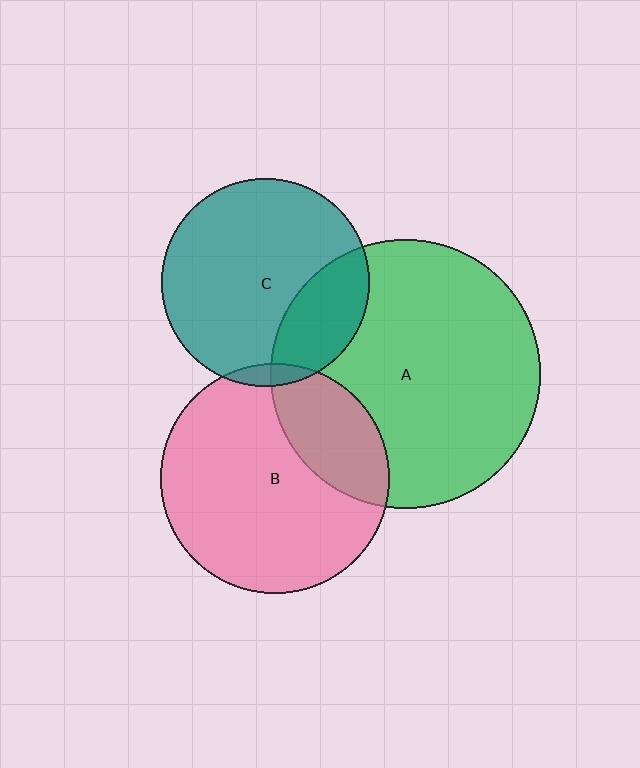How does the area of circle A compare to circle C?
Approximately 1.7 times.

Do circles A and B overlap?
Yes.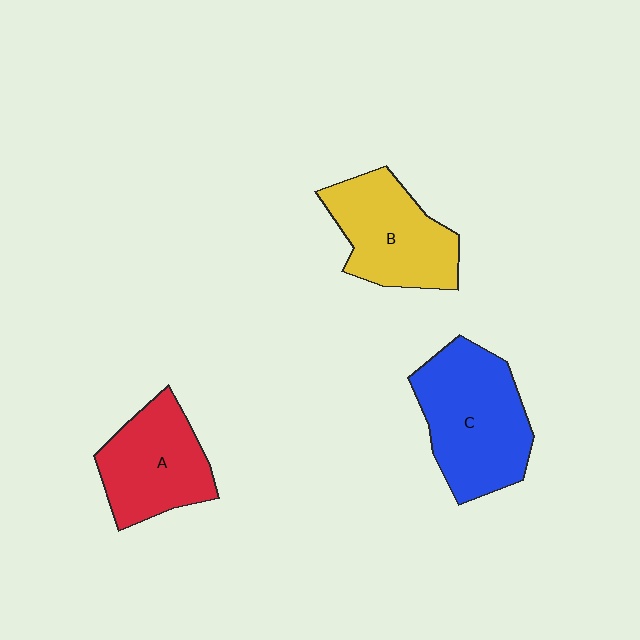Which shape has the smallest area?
Shape A (red).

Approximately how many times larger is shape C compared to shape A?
Approximately 1.3 times.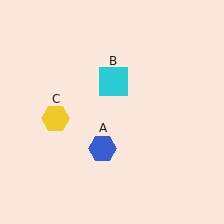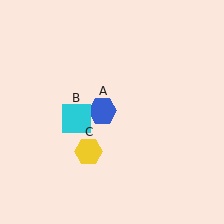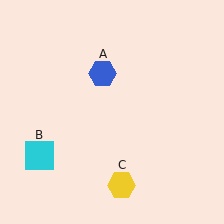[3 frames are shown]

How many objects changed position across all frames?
3 objects changed position: blue hexagon (object A), cyan square (object B), yellow hexagon (object C).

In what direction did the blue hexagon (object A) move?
The blue hexagon (object A) moved up.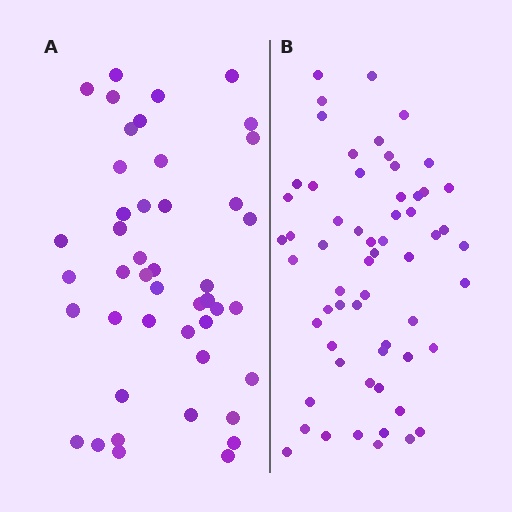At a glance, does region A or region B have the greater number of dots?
Region B (the right region) has more dots.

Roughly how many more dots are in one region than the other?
Region B has approximately 15 more dots than region A.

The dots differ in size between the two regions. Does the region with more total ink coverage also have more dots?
No. Region A has more total ink coverage because its dots are larger, but region B actually contains more individual dots. Total area can be misleading — the number of items is what matters here.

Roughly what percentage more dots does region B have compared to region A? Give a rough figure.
About 35% more.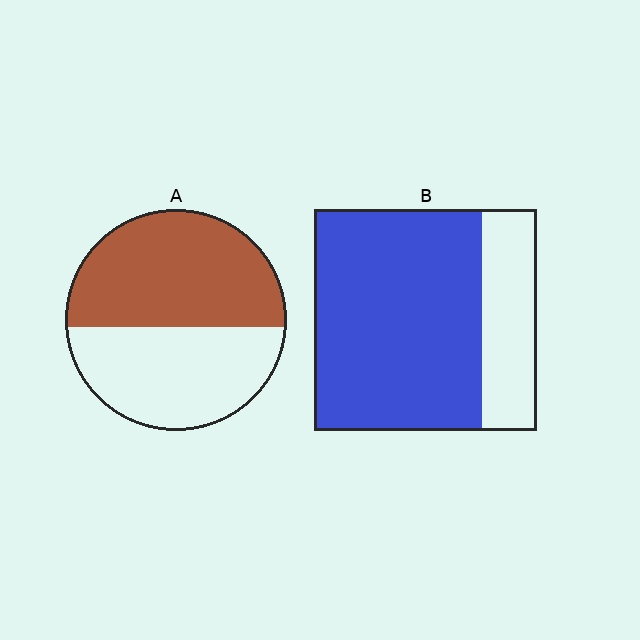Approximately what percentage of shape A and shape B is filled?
A is approximately 55% and B is approximately 75%.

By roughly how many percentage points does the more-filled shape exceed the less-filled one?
By roughly 20 percentage points (B over A).